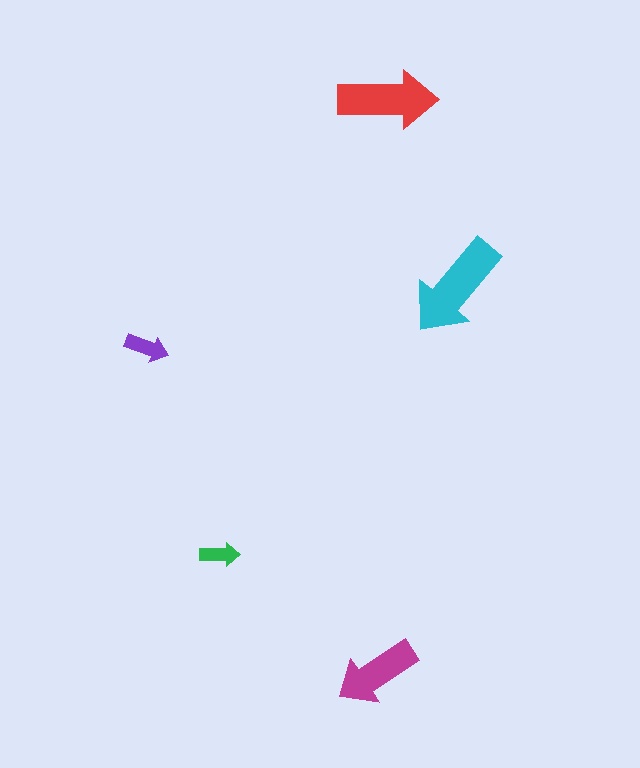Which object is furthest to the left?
The purple arrow is leftmost.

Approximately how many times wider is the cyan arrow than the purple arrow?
About 2.5 times wider.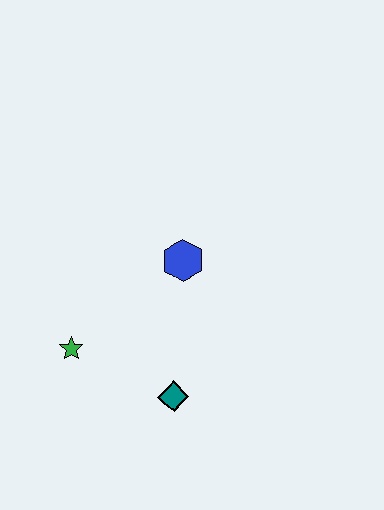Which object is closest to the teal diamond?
The green star is closest to the teal diamond.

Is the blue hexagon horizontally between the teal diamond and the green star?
No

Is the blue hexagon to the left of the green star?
No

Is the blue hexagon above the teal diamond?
Yes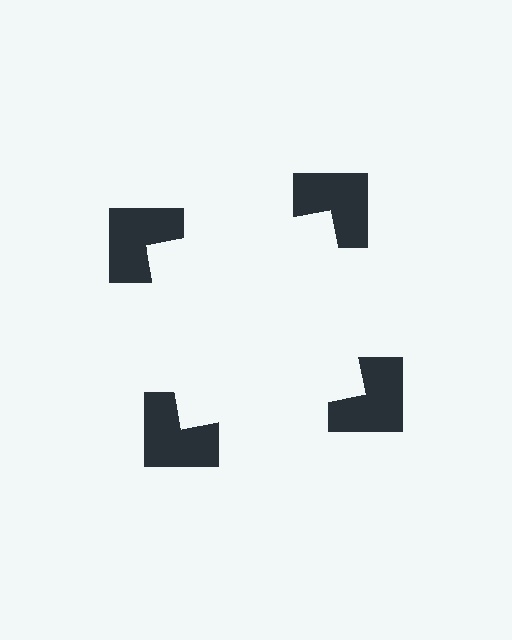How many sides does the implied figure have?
4 sides.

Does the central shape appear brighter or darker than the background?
It typically appears slightly brighter than the background, even though no actual brightness change is drawn.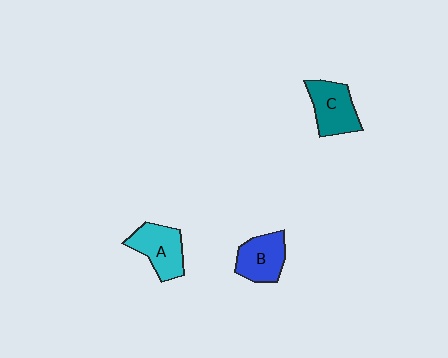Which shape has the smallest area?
Shape B (blue).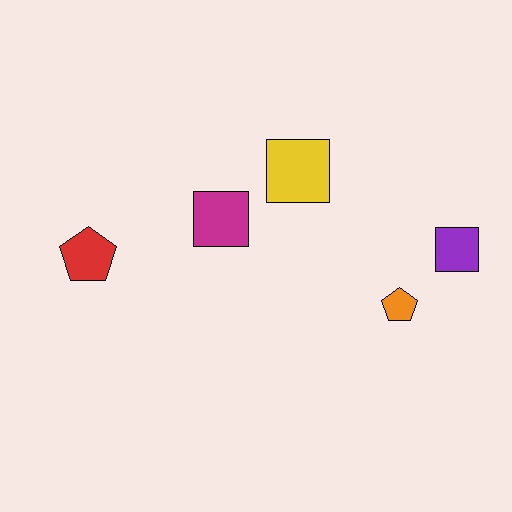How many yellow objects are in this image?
There is 1 yellow object.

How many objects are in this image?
There are 5 objects.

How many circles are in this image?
There are no circles.